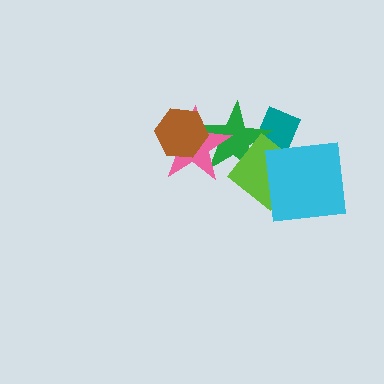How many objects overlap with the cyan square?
2 objects overlap with the cyan square.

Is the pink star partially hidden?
Yes, it is partially covered by another shape.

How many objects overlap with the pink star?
2 objects overlap with the pink star.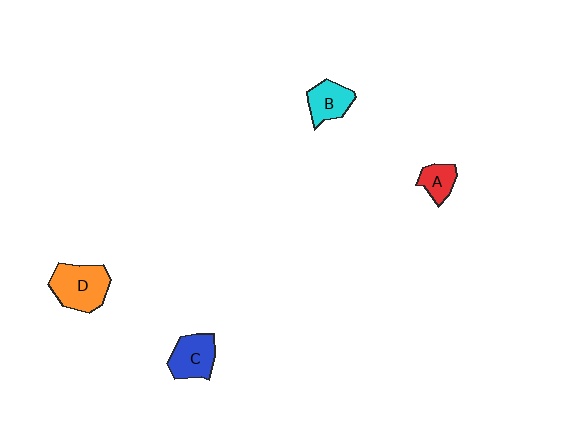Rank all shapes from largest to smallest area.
From largest to smallest: D (orange), C (blue), B (cyan), A (red).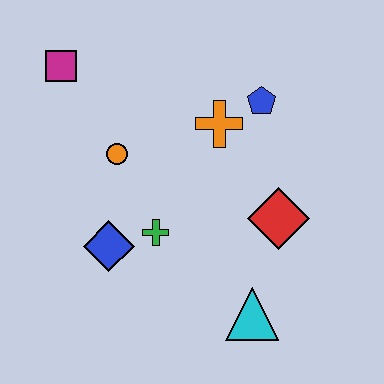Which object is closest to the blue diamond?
The green cross is closest to the blue diamond.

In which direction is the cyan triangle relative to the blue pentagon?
The cyan triangle is below the blue pentagon.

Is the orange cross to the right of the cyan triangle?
No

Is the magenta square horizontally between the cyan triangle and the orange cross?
No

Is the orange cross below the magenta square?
Yes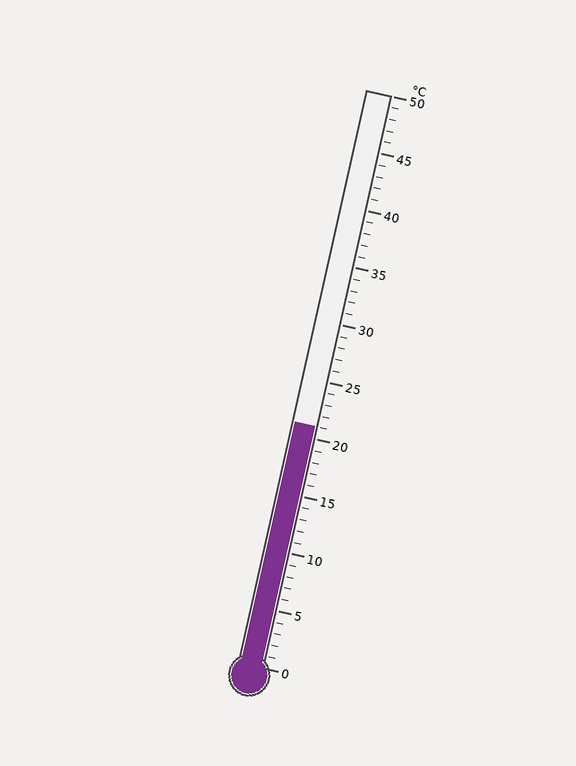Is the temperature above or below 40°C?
The temperature is below 40°C.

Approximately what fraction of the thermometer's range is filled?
The thermometer is filled to approximately 40% of its range.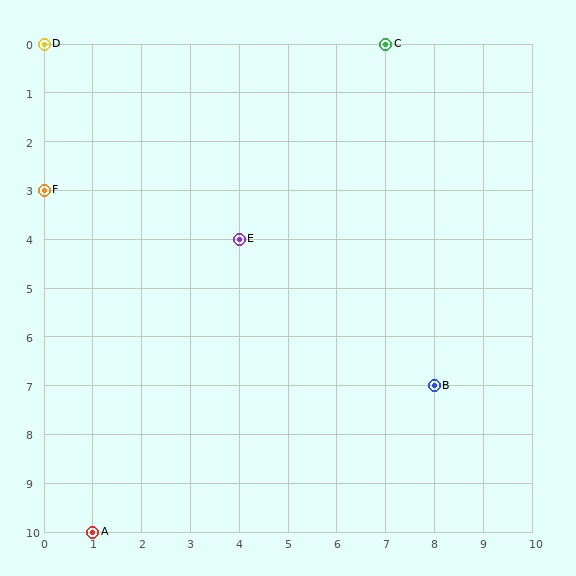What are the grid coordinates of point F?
Point F is at grid coordinates (0, 3).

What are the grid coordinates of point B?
Point B is at grid coordinates (8, 7).